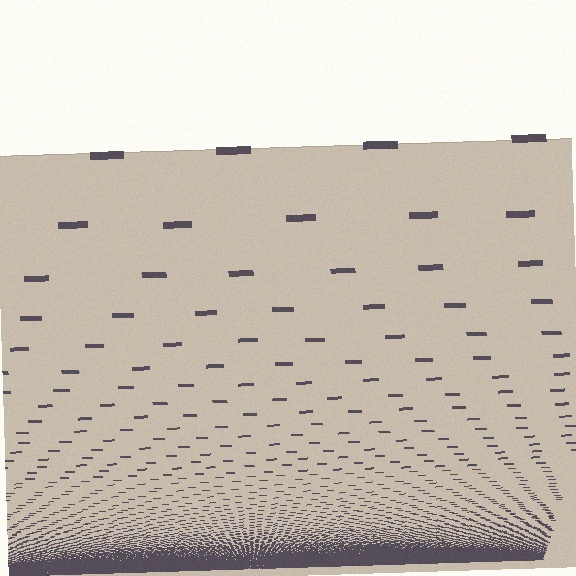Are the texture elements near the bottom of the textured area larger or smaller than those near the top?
Smaller. The gradient is inverted — elements near the bottom are smaller and denser.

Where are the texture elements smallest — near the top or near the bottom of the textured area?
Near the bottom.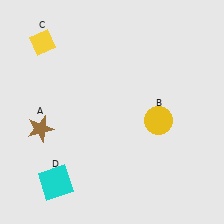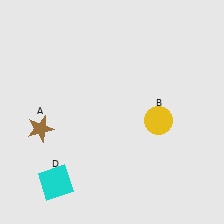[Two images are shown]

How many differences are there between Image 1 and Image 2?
There is 1 difference between the two images.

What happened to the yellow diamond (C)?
The yellow diamond (C) was removed in Image 2. It was in the top-left area of Image 1.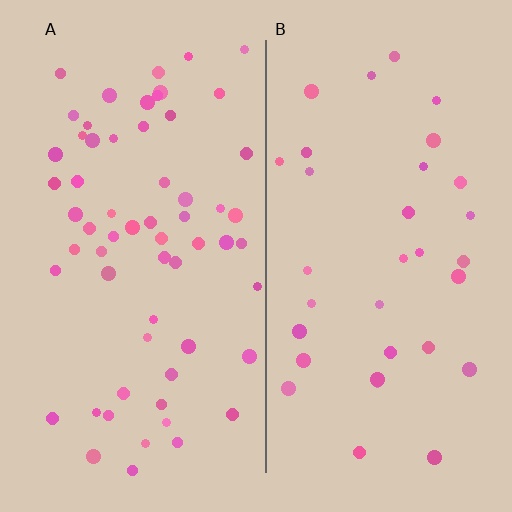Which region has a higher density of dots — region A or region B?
A (the left).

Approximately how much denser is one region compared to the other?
Approximately 1.8× — region A over region B.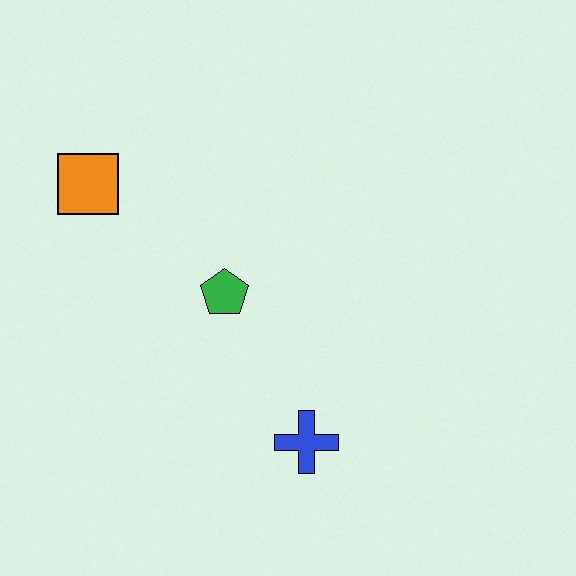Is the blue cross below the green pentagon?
Yes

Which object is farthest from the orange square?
The blue cross is farthest from the orange square.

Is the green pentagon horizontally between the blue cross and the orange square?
Yes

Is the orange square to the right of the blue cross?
No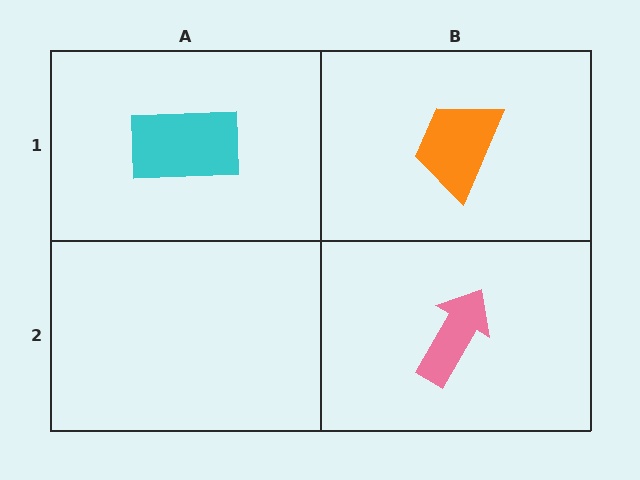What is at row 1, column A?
A cyan rectangle.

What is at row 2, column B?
A pink arrow.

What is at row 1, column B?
An orange trapezoid.